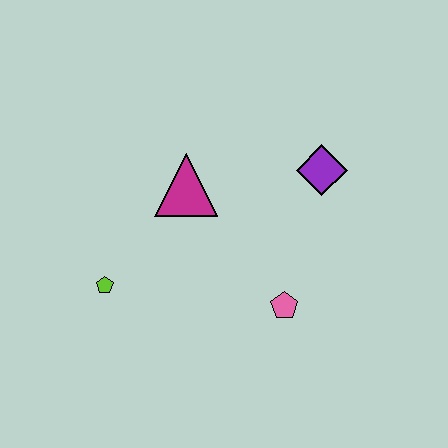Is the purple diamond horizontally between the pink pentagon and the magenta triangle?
No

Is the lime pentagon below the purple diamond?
Yes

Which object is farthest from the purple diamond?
The lime pentagon is farthest from the purple diamond.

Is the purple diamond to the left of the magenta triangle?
No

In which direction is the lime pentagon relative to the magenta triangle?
The lime pentagon is below the magenta triangle.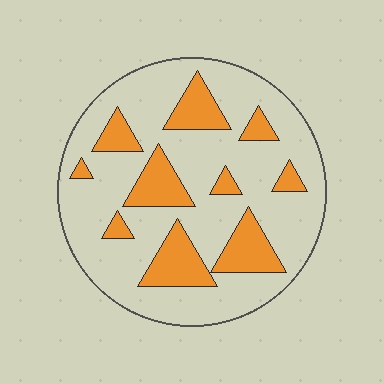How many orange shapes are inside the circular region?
10.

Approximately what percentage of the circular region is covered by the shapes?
Approximately 25%.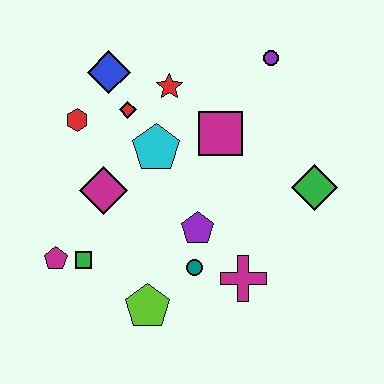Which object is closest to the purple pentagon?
The teal circle is closest to the purple pentagon.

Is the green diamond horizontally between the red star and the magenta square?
No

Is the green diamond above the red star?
No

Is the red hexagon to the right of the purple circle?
No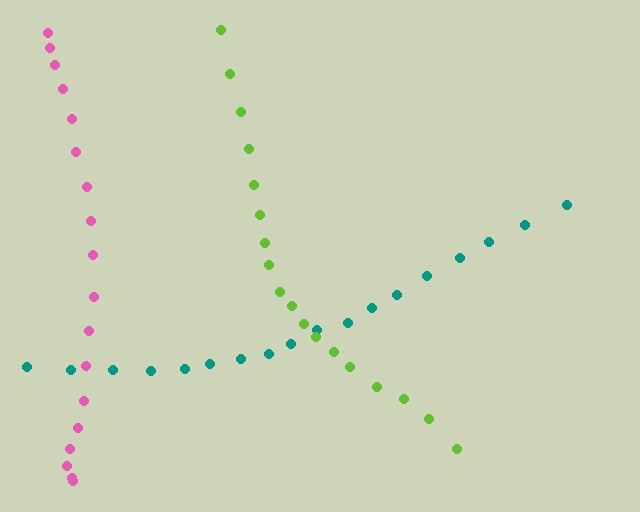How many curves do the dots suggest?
There are 3 distinct paths.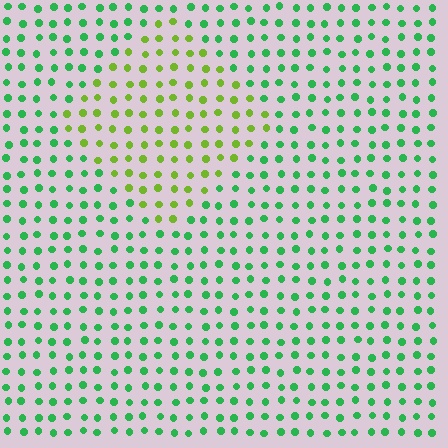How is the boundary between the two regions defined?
The boundary is defined purely by a slight shift in hue (about 47 degrees). Spacing, size, and orientation are identical on both sides.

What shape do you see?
I see a diamond.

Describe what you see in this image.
The image is filled with small green elements in a uniform arrangement. A diamond-shaped region is visible where the elements are tinted to a slightly different hue, forming a subtle color boundary.